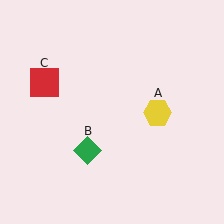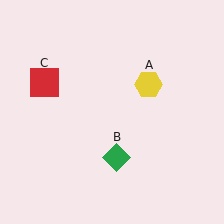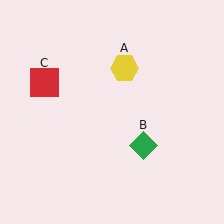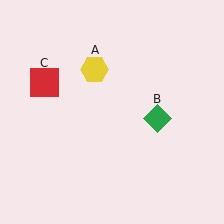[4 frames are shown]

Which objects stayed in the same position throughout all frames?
Red square (object C) remained stationary.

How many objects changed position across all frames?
2 objects changed position: yellow hexagon (object A), green diamond (object B).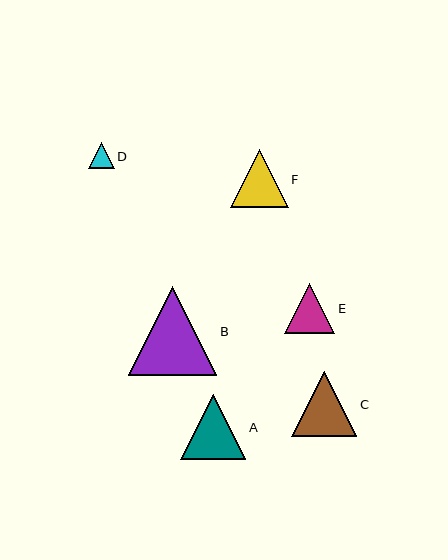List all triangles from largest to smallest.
From largest to smallest: B, A, C, F, E, D.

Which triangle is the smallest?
Triangle D is the smallest with a size of approximately 26 pixels.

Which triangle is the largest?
Triangle B is the largest with a size of approximately 88 pixels.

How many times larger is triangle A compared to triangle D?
Triangle A is approximately 2.5 times the size of triangle D.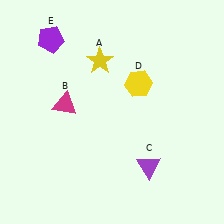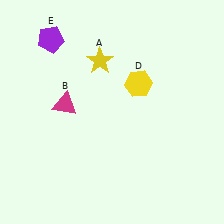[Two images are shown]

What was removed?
The purple triangle (C) was removed in Image 2.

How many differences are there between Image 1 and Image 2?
There is 1 difference between the two images.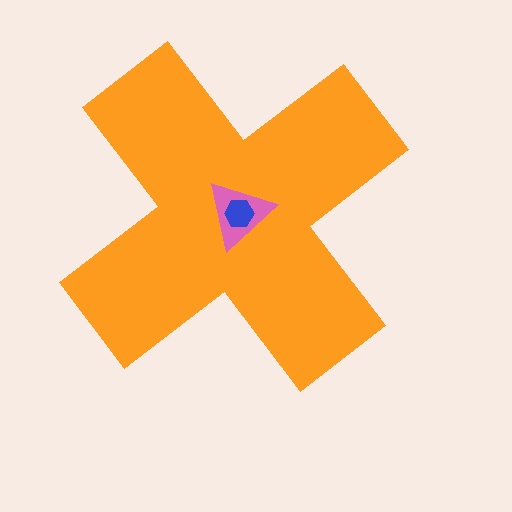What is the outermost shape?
The orange cross.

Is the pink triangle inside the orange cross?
Yes.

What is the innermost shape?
The blue hexagon.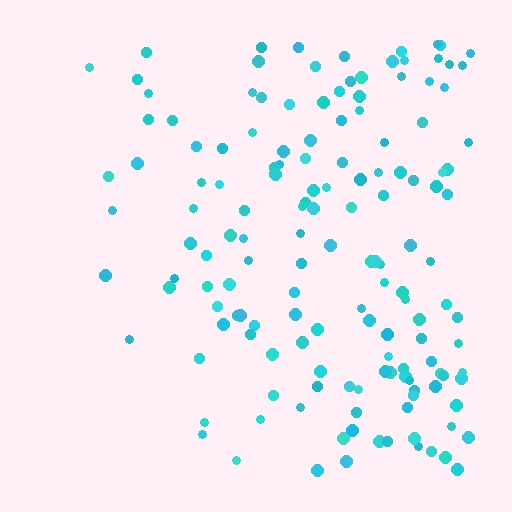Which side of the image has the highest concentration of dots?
The right.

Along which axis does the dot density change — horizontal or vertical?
Horizontal.